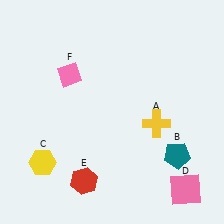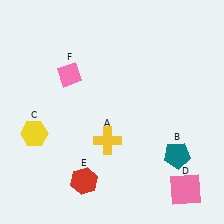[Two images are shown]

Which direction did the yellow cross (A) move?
The yellow cross (A) moved left.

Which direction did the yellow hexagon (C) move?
The yellow hexagon (C) moved up.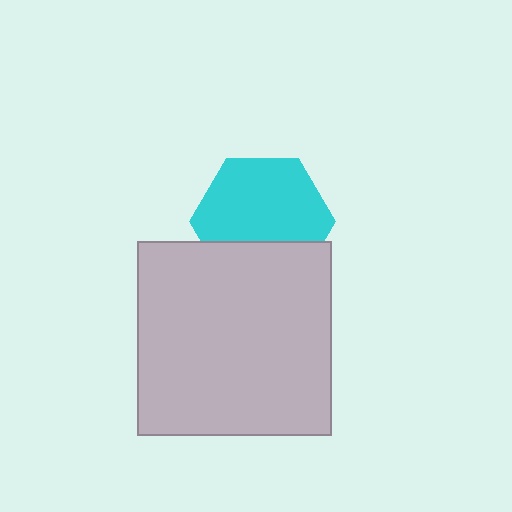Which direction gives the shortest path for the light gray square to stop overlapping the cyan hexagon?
Moving down gives the shortest separation.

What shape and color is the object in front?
The object in front is a light gray square.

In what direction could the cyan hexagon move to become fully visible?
The cyan hexagon could move up. That would shift it out from behind the light gray square entirely.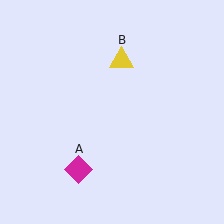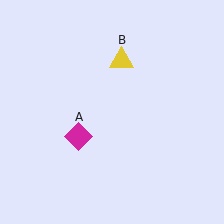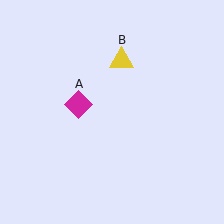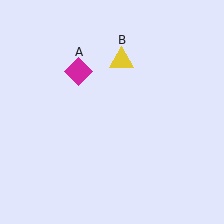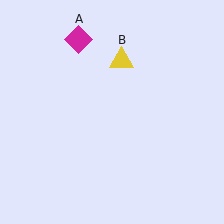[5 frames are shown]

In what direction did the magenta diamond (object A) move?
The magenta diamond (object A) moved up.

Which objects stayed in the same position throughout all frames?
Yellow triangle (object B) remained stationary.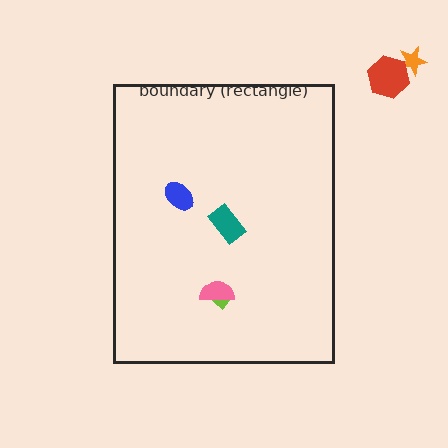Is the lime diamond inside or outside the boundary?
Inside.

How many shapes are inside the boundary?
4 inside, 2 outside.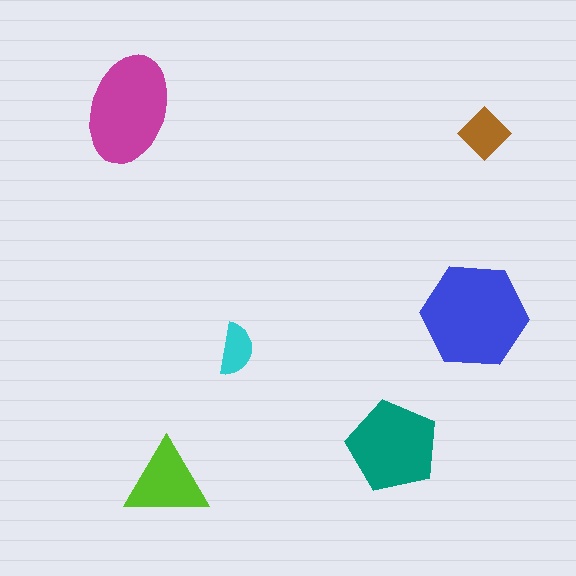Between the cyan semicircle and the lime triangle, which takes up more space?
The lime triangle.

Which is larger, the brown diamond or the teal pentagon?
The teal pentagon.